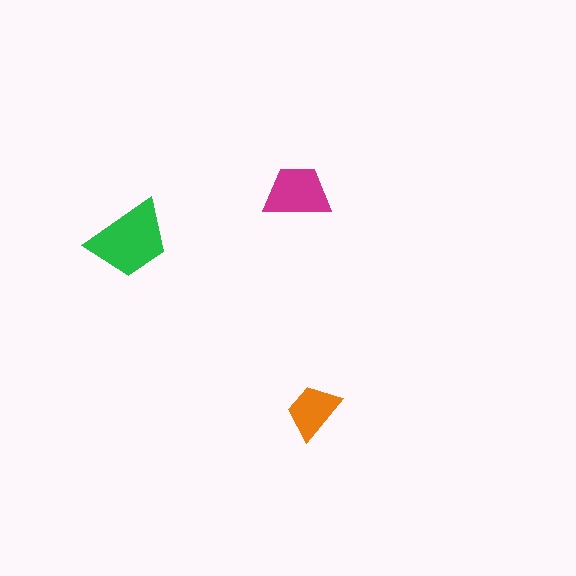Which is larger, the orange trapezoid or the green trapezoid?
The green one.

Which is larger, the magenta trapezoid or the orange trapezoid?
The magenta one.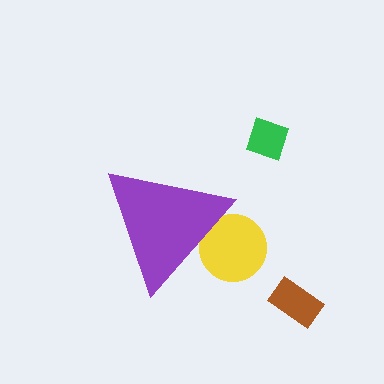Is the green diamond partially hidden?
No, the green diamond is fully visible.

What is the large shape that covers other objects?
A purple triangle.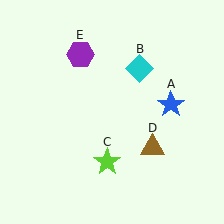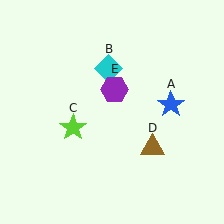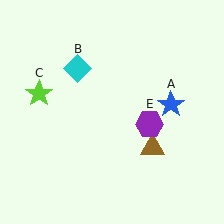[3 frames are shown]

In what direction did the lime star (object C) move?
The lime star (object C) moved up and to the left.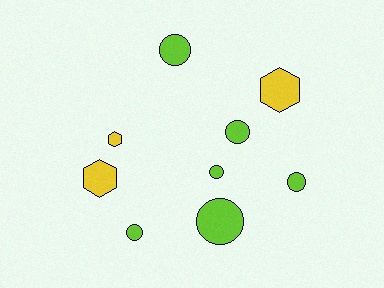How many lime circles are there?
There are 6 lime circles.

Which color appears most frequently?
Lime, with 6 objects.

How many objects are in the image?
There are 9 objects.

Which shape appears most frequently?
Circle, with 6 objects.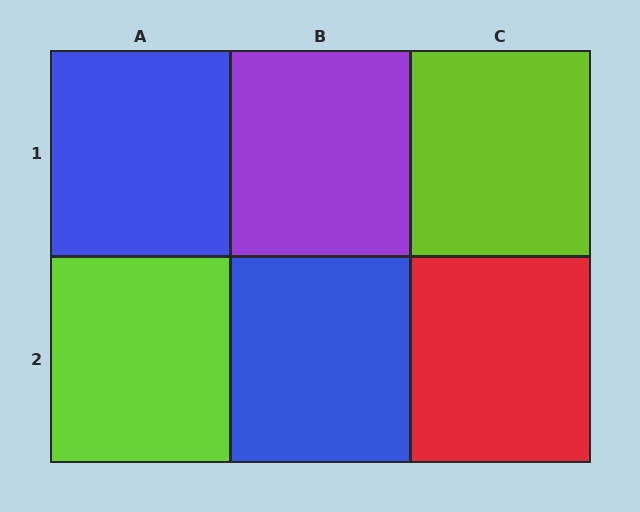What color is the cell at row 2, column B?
Blue.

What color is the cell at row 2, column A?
Lime.